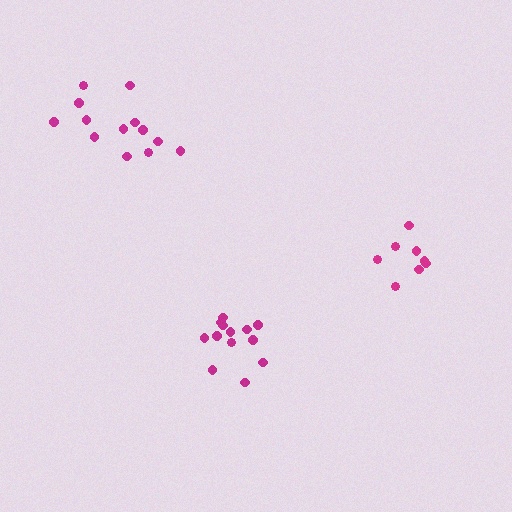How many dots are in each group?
Group 1: 13 dots, Group 2: 13 dots, Group 3: 8 dots (34 total).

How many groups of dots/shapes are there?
There are 3 groups.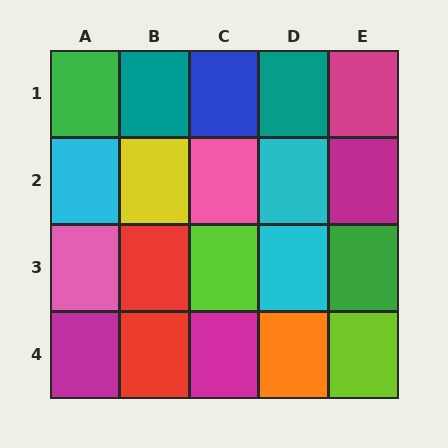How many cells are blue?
1 cell is blue.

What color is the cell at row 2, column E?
Magenta.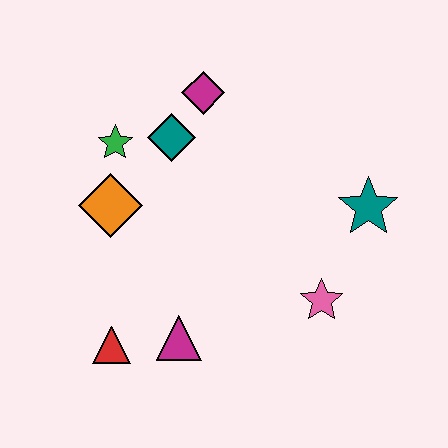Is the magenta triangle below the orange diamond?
Yes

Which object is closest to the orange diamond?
The green star is closest to the orange diamond.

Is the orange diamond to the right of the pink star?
No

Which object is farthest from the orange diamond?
The teal star is farthest from the orange diamond.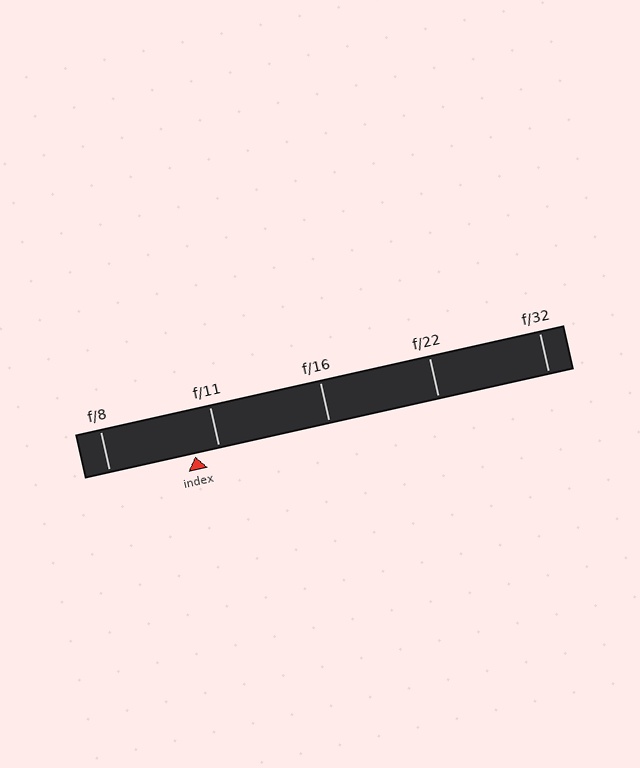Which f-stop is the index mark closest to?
The index mark is closest to f/11.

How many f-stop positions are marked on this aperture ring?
There are 5 f-stop positions marked.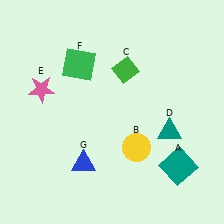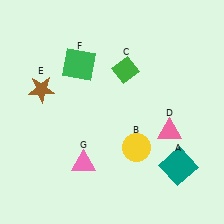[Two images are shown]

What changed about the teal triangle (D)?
In Image 1, D is teal. In Image 2, it changed to pink.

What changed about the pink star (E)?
In Image 1, E is pink. In Image 2, it changed to brown.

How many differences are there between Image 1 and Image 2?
There are 3 differences between the two images.